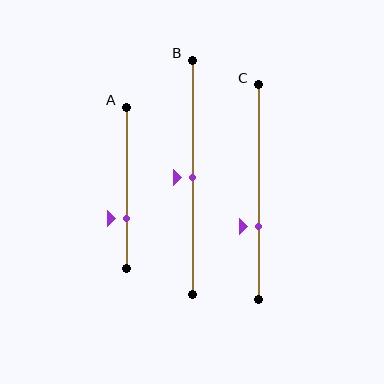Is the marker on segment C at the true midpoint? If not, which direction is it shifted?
No, the marker on segment C is shifted downward by about 16% of the segment length.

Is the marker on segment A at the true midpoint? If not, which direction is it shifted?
No, the marker on segment A is shifted downward by about 19% of the segment length.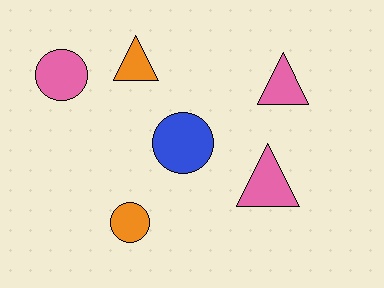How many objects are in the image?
There are 6 objects.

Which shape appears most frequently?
Circle, with 3 objects.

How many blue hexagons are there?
There are no blue hexagons.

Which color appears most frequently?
Pink, with 3 objects.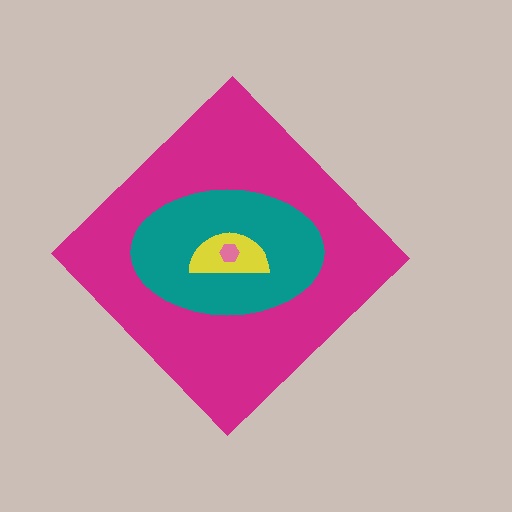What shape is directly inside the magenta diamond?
The teal ellipse.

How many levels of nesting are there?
4.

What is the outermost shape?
The magenta diamond.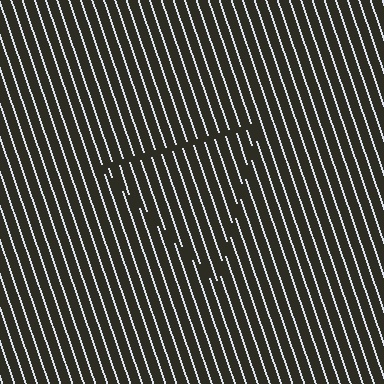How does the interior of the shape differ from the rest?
The interior of the shape contains the same grating, shifted by half a period — the contour is defined by the phase discontinuity where line-ends from the inner and outer gratings abut.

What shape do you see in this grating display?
An illusory triangle. The interior of the shape contains the same grating, shifted by half a period — the contour is defined by the phase discontinuity where line-ends from the inner and outer gratings abut.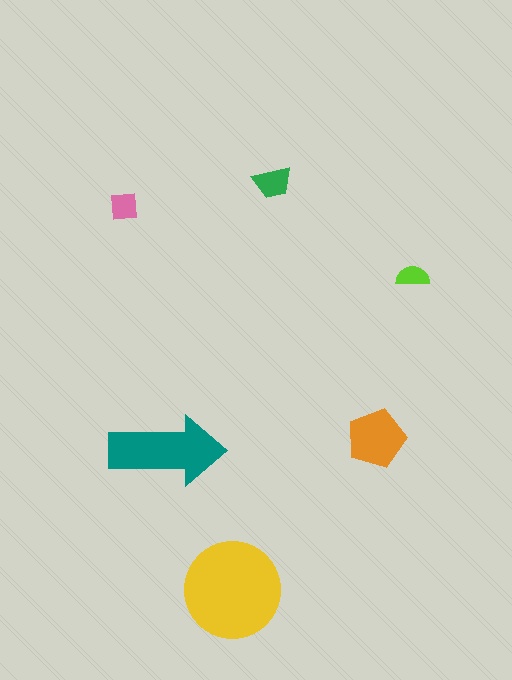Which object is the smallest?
The lime semicircle.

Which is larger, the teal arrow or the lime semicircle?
The teal arrow.